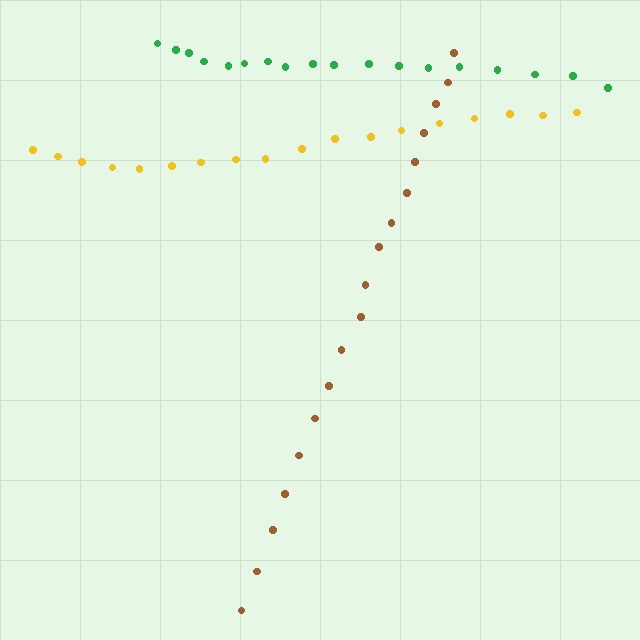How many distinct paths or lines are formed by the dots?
There are 3 distinct paths.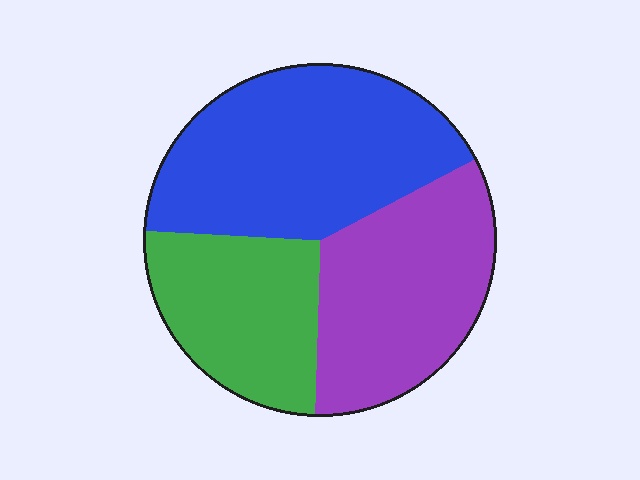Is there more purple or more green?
Purple.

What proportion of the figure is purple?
Purple covers 33% of the figure.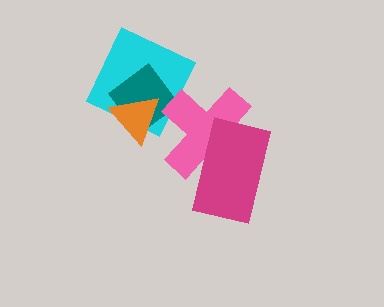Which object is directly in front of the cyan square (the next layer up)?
The teal diamond is directly in front of the cyan square.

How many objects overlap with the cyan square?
2 objects overlap with the cyan square.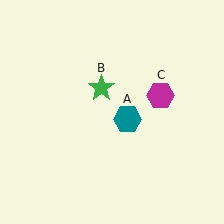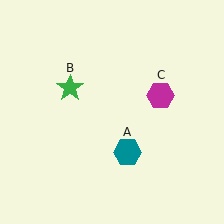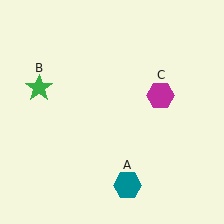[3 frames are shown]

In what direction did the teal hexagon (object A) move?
The teal hexagon (object A) moved down.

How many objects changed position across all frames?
2 objects changed position: teal hexagon (object A), green star (object B).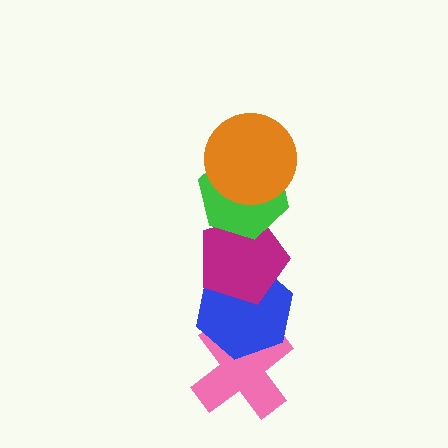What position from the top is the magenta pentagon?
The magenta pentagon is 3rd from the top.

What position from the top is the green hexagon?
The green hexagon is 2nd from the top.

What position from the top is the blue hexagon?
The blue hexagon is 4th from the top.